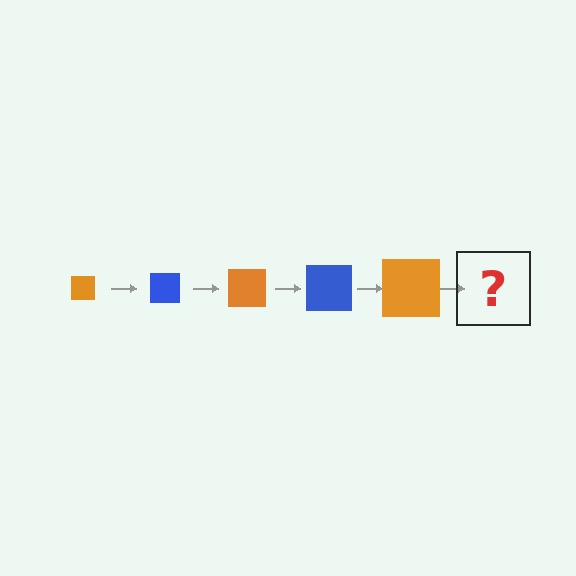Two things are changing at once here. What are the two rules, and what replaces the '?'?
The two rules are that the square grows larger each step and the color cycles through orange and blue. The '?' should be a blue square, larger than the previous one.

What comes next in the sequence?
The next element should be a blue square, larger than the previous one.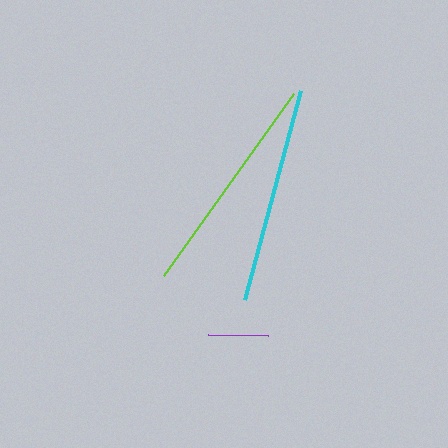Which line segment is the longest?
The lime line is the longest at approximately 224 pixels.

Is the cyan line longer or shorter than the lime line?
The lime line is longer than the cyan line.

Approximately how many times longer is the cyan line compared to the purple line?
The cyan line is approximately 3.6 times the length of the purple line.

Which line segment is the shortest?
The purple line is the shortest at approximately 61 pixels.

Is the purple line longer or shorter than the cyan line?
The cyan line is longer than the purple line.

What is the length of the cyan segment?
The cyan segment is approximately 217 pixels long.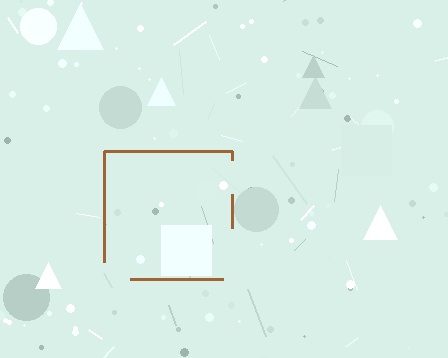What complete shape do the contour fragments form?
The contour fragments form a square.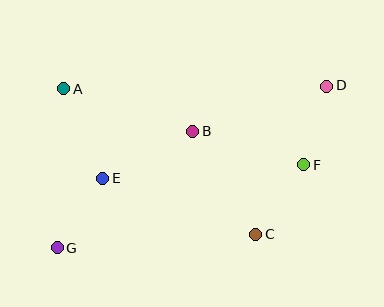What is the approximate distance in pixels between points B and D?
The distance between B and D is approximately 141 pixels.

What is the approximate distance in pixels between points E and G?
The distance between E and G is approximately 83 pixels.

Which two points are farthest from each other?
Points D and G are farthest from each other.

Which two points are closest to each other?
Points D and F are closest to each other.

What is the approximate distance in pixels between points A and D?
The distance between A and D is approximately 263 pixels.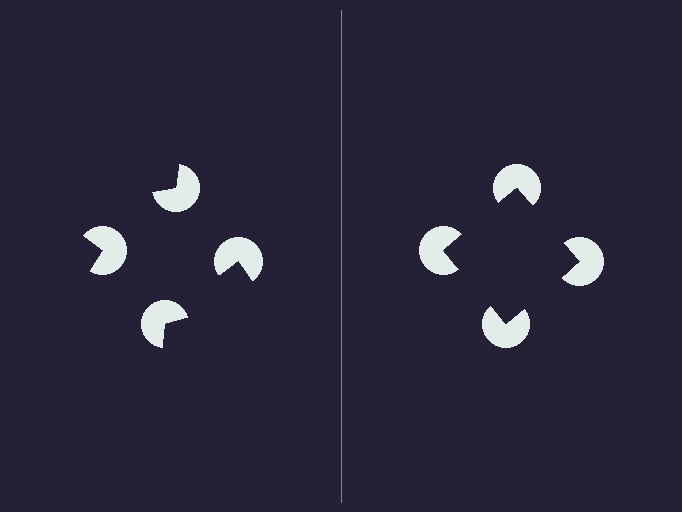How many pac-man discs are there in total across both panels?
8 — 4 on each side.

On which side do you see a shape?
An illusory square appears on the right side. On the left side the wedge cuts are rotated, so no coherent shape forms.